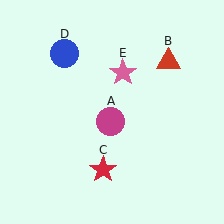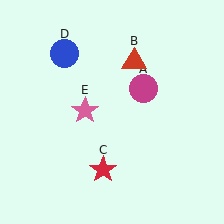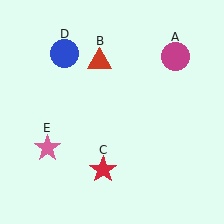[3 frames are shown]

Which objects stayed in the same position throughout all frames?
Red star (object C) and blue circle (object D) remained stationary.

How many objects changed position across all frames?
3 objects changed position: magenta circle (object A), red triangle (object B), pink star (object E).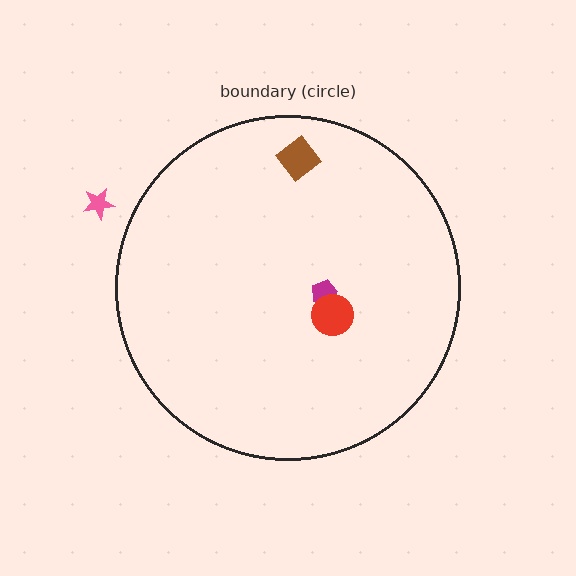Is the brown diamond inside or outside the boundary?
Inside.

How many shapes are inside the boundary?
3 inside, 1 outside.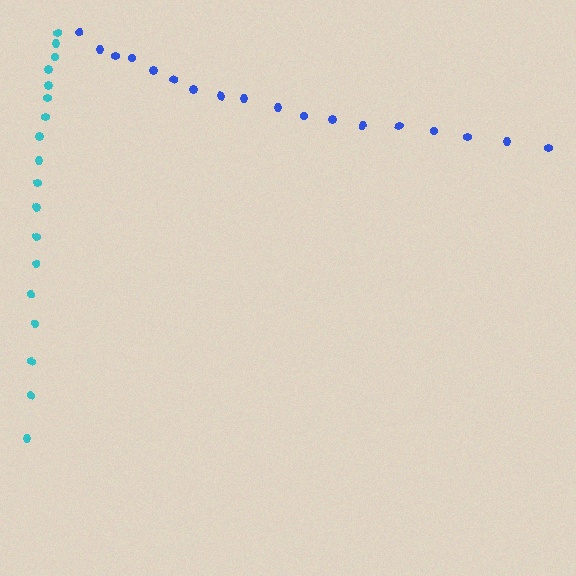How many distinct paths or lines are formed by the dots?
There are 2 distinct paths.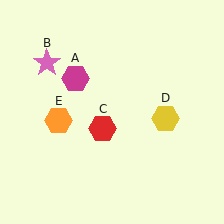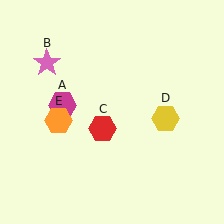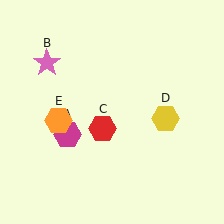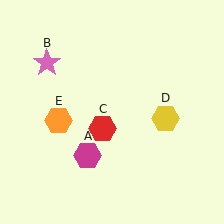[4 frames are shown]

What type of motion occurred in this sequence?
The magenta hexagon (object A) rotated counterclockwise around the center of the scene.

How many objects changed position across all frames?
1 object changed position: magenta hexagon (object A).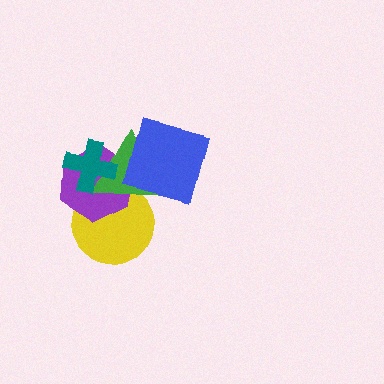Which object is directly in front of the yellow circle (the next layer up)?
The purple hexagon is directly in front of the yellow circle.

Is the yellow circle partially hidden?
Yes, it is partially covered by another shape.